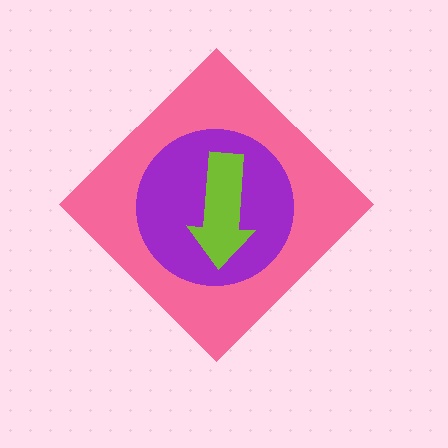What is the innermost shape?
The lime arrow.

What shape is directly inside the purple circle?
The lime arrow.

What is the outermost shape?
The pink diamond.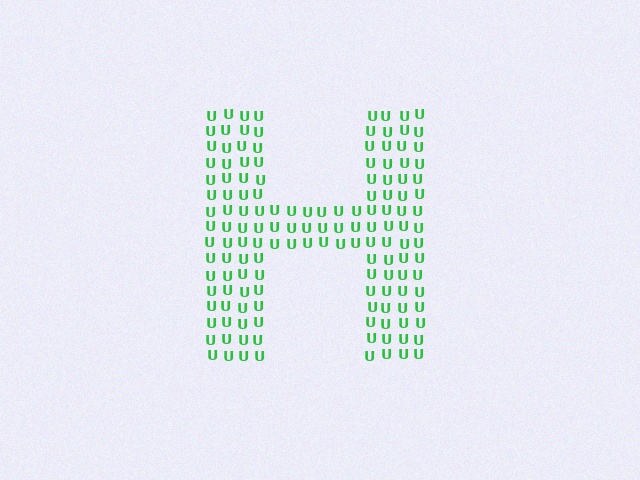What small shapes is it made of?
It is made of small letter U's.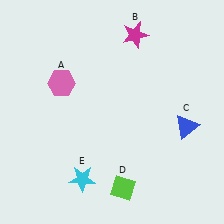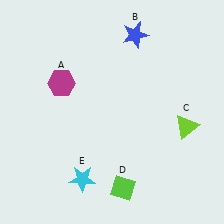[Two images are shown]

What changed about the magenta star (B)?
In Image 1, B is magenta. In Image 2, it changed to blue.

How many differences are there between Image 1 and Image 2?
There are 3 differences between the two images.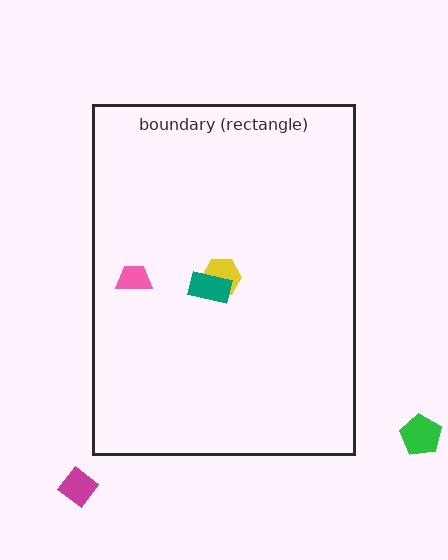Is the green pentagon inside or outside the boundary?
Outside.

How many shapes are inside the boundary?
3 inside, 2 outside.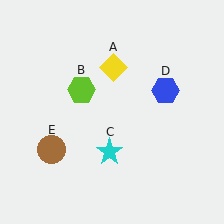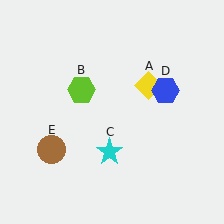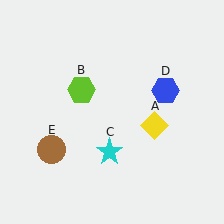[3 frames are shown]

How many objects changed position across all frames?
1 object changed position: yellow diamond (object A).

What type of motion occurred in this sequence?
The yellow diamond (object A) rotated clockwise around the center of the scene.